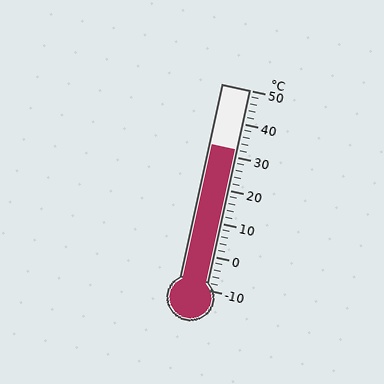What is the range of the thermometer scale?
The thermometer scale ranges from -10°C to 50°C.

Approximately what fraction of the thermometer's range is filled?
The thermometer is filled to approximately 70% of its range.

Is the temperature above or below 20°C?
The temperature is above 20°C.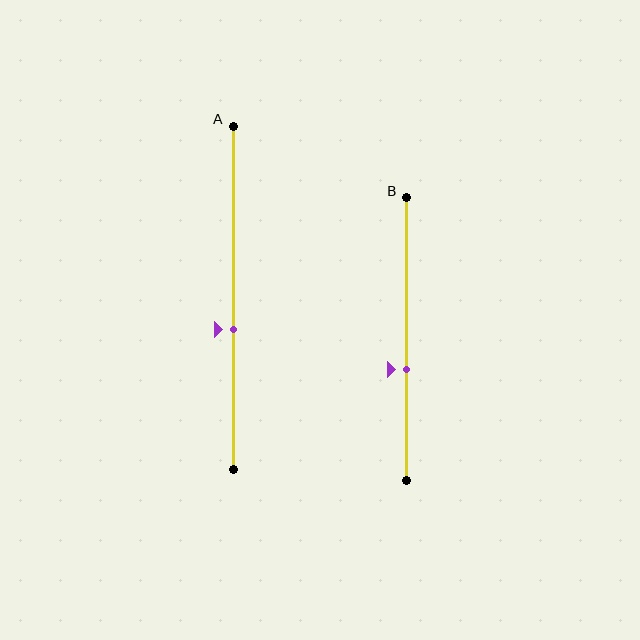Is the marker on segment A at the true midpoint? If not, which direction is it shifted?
No, the marker on segment A is shifted downward by about 9% of the segment length.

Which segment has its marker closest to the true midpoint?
Segment A has its marker closest to the true midpoint.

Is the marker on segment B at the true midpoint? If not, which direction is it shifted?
No, the marker on segment B is shifted downward by about 11% of the segment length.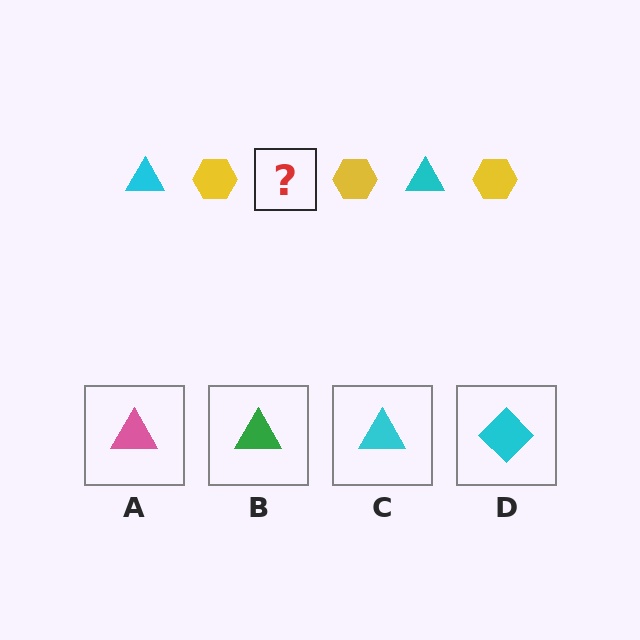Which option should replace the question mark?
Option C.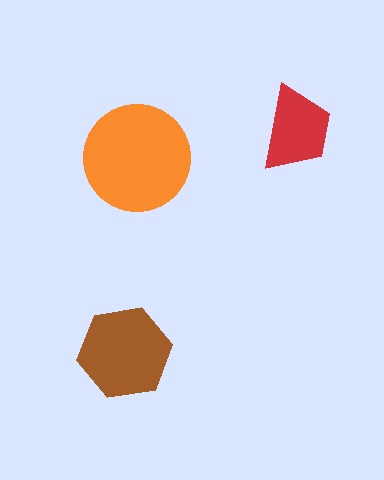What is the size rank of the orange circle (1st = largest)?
1st.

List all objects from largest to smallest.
The orange circle, the brown hexagon, the red trapezoid.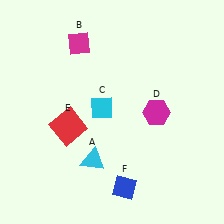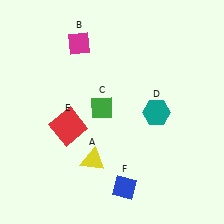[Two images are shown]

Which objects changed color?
A changed from cyan to yellow. C changed from cyan to green. D changed from magenta to teal.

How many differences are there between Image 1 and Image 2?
There are 3 differences between the two images.